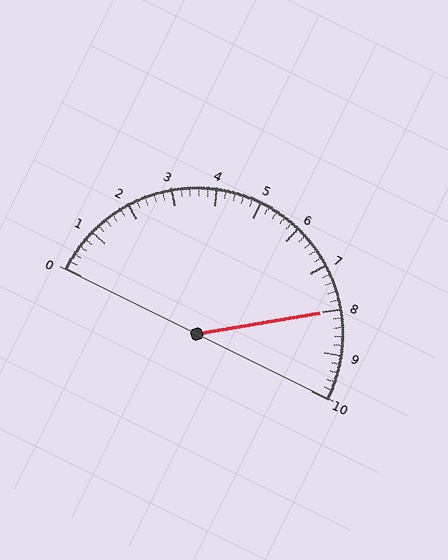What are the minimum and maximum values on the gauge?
The gauge ranges from 0 to 10.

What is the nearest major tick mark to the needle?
The nearest major tick mark is 8.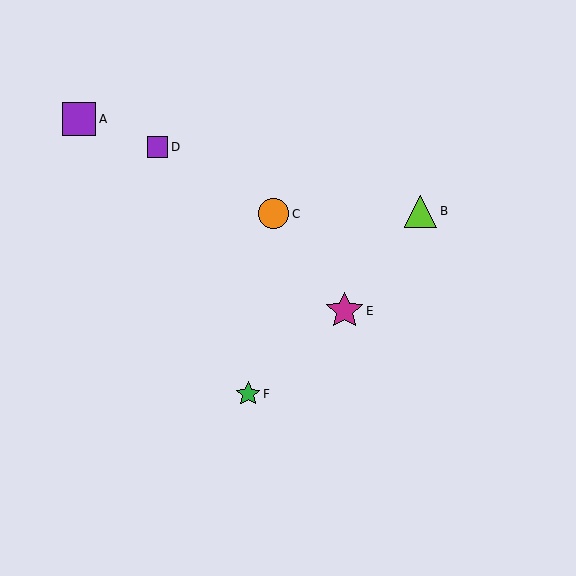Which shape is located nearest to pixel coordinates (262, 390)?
The green star (labeled F) at (248, 394) is nearest to that location.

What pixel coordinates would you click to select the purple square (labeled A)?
Click at (79, 119) to select the purple square A.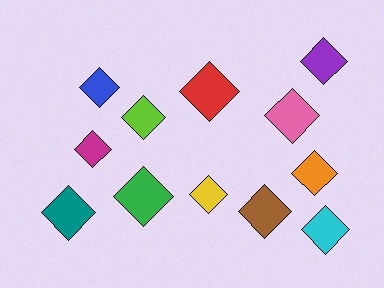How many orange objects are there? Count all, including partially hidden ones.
There is 1 orange object.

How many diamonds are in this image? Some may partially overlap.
There are 12 diamonds.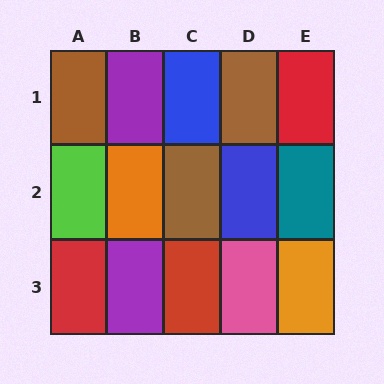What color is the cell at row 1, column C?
Blue.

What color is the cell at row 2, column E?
Teal.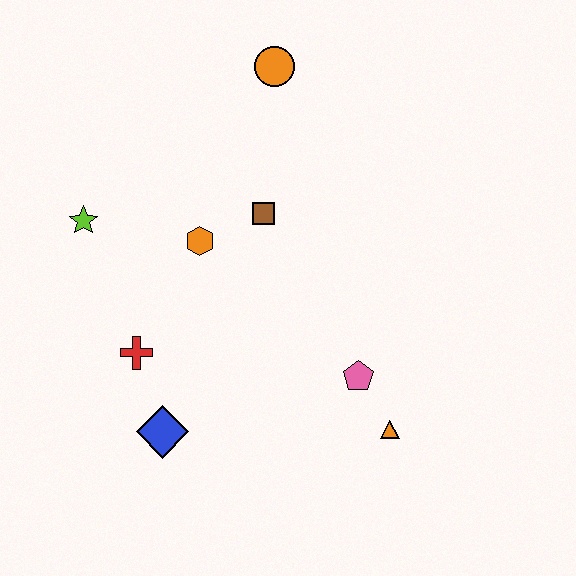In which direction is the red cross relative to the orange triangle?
The red cross is to the left of the orange triangle.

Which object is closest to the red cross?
The blue diamond is closest to the red cross.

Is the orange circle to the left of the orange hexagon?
No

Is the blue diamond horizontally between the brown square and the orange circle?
No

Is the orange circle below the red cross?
No